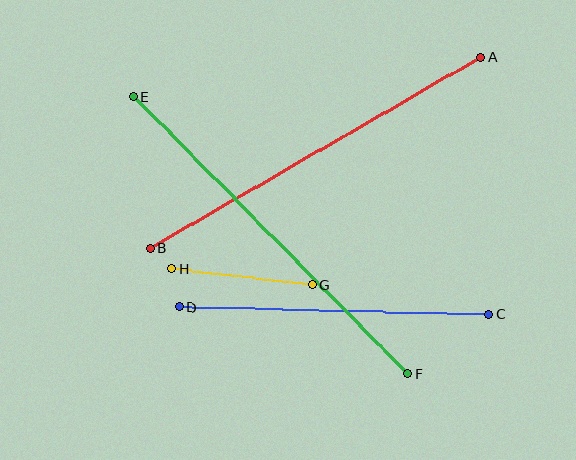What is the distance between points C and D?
The distance is approximately 309 pixels.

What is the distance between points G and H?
The distance is approximately 141 pixels.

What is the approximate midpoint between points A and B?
The midpoint is at approximately (315, 153) pixels.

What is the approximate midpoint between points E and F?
The midpoint is at approximately (270, 235) pixels.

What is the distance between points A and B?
The distance is approximately 382 pixels.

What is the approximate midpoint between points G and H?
The midpoint is at approximately (242, 277) pixels.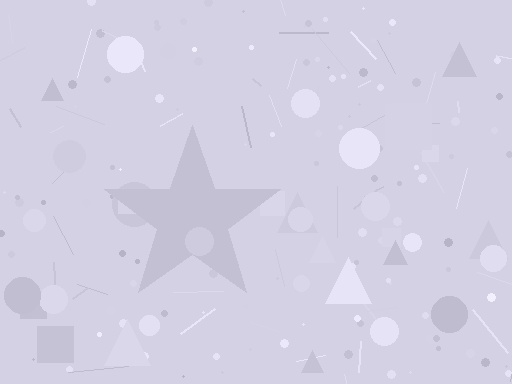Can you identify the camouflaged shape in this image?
The camouflaged shape is a star.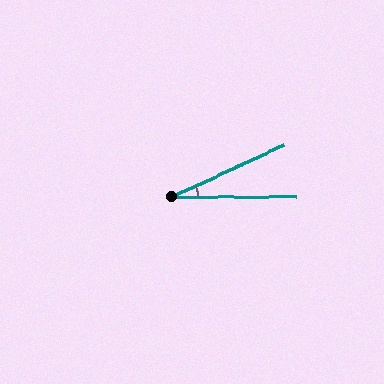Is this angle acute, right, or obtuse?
It is acute.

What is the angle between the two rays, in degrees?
Approximately 25 degrees.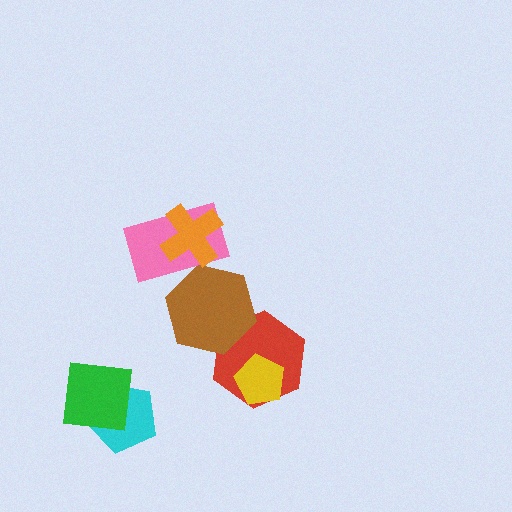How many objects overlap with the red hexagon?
2 objects overlap with the red hexagon.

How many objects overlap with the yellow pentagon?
1 object overlaps with the yellow pentagon.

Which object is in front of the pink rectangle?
The orange cross is in front of the pink rectangle.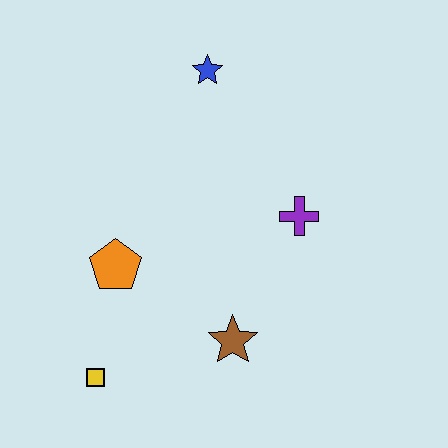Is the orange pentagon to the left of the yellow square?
No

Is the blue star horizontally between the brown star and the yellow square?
Yes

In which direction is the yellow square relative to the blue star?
The yellow square is below the blue star.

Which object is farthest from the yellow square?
The blue star is farthest from the yellow square.